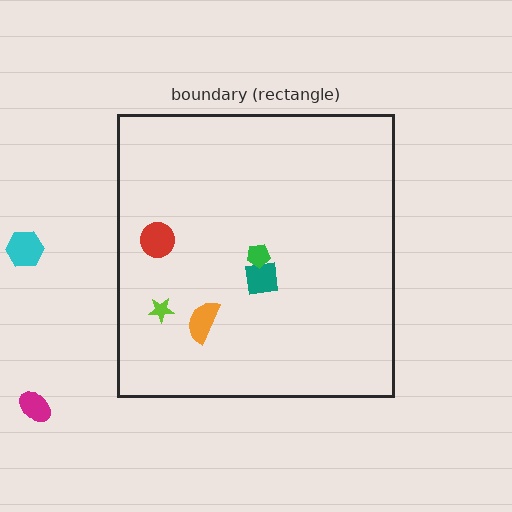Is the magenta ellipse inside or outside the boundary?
Outside.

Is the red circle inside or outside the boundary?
Inside.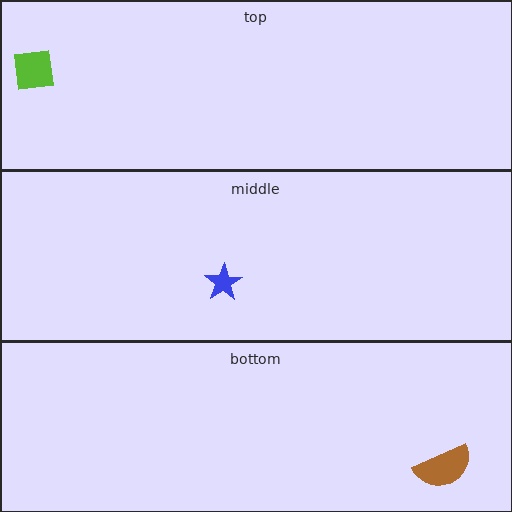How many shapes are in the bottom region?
1.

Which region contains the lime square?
The top region.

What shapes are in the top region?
The lime square.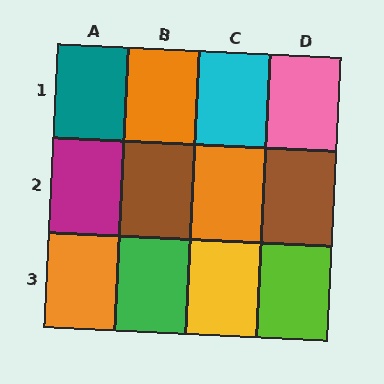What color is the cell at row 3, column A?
Orange.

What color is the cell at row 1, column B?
Orange.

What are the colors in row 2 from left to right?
Magenta, brown, orange, brown.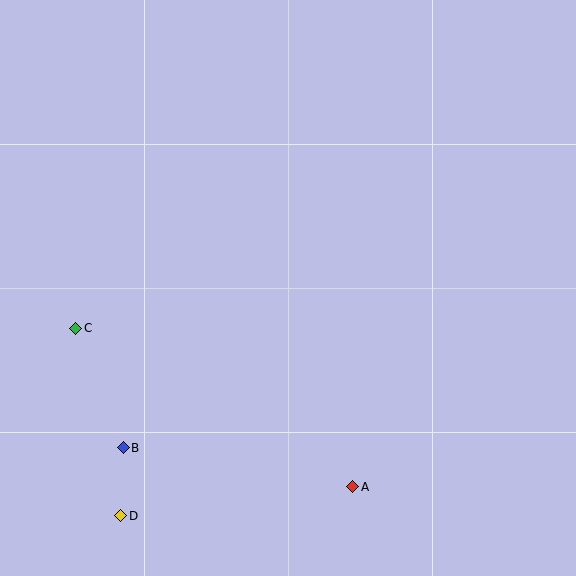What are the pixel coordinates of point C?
Point C is at (76, 328).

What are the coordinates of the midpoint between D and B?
The midpoint between D and B is at (122, 482).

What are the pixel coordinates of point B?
Point B is at (123, 448).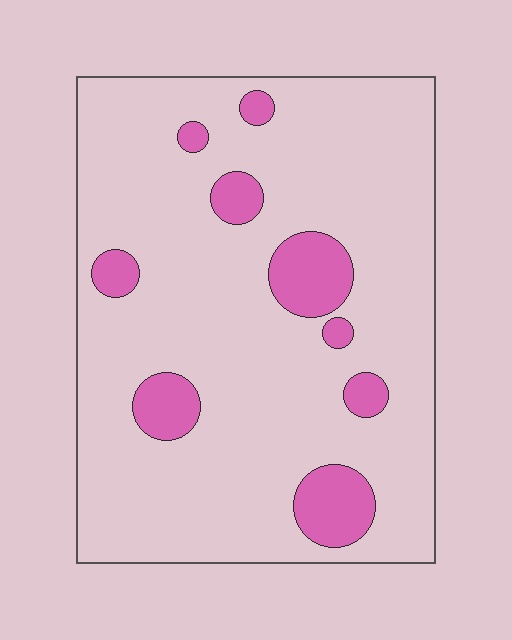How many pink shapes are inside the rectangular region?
9.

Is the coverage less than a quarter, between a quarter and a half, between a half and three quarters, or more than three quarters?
Less than a quarter.